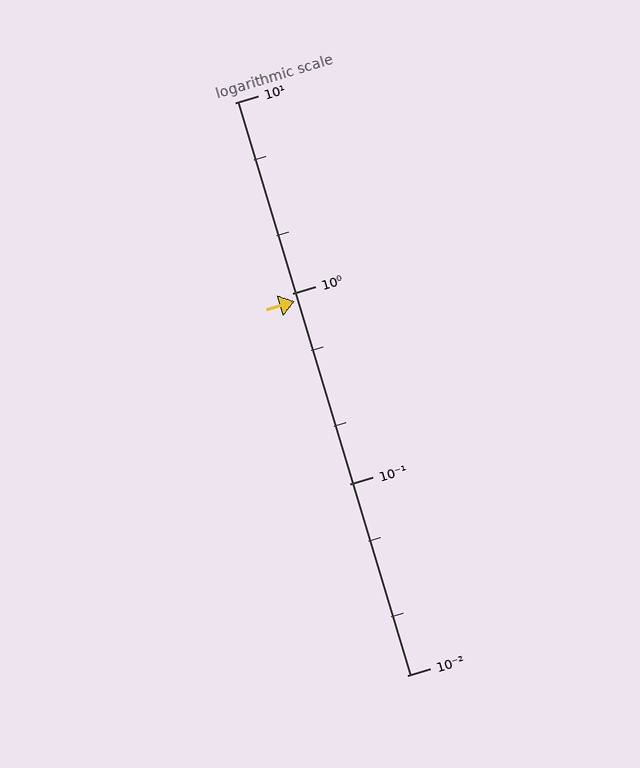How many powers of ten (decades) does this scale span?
The scale spans 3 decades, from 0.01 to 10.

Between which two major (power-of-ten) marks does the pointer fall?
The pointer is between 0.1 and 1.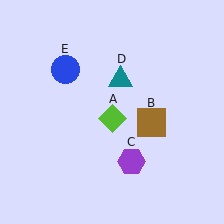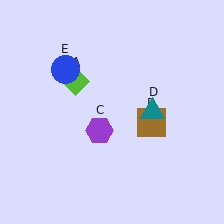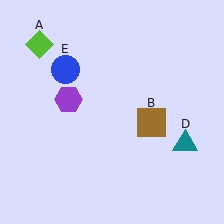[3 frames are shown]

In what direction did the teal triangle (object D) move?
The teal triangle (object D) moved down and to the right.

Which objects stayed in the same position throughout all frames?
Brown square (object B) and blue circle (object E) remained stationary.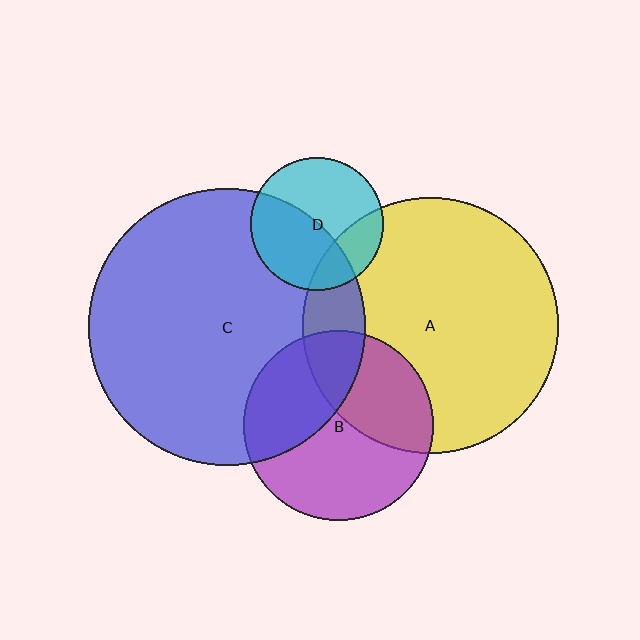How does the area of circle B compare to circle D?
Approximately 2.0 times.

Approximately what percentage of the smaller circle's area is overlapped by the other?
Approximately 45%.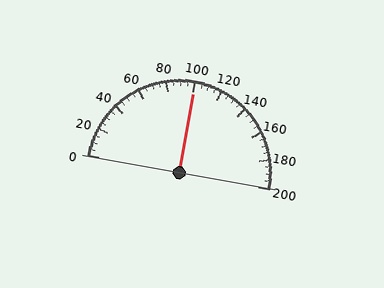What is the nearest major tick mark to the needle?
The nearest major tick mark is 100.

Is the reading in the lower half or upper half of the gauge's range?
The reading is in the upper half of the range (0 to 200).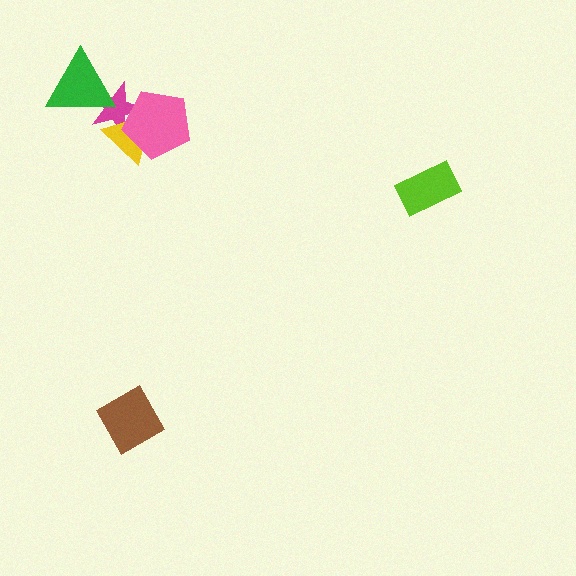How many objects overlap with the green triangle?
1 object overlaps with the green triangle.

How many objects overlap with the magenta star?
3 objects overlap with the magenta star.